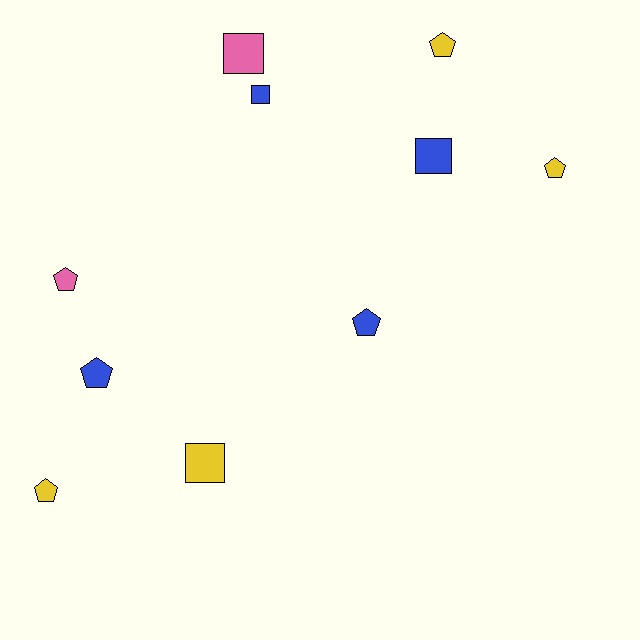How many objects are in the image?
There are 10 objects.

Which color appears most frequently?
Yellow, with 4 objects.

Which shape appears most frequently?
Pentagon, with 6 objects.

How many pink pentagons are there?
There is 1 pink pentagon.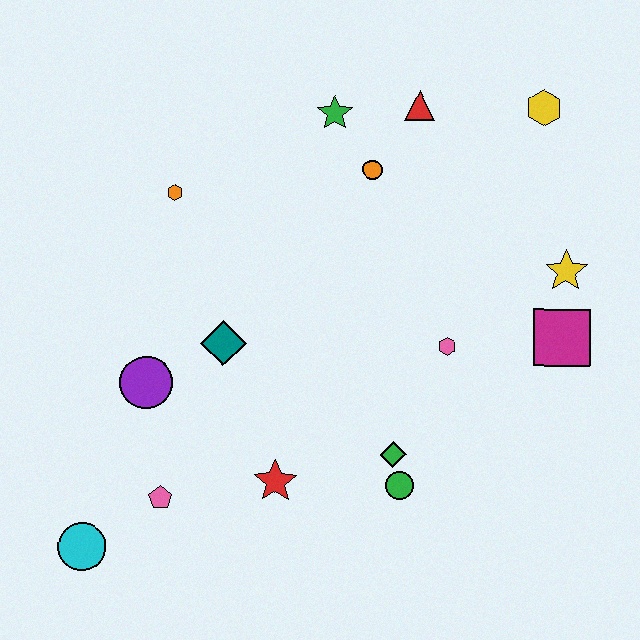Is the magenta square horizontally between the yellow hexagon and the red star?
No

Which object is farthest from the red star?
The yellow hexagon is farthest from the red star.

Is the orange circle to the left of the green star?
No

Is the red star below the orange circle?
Yes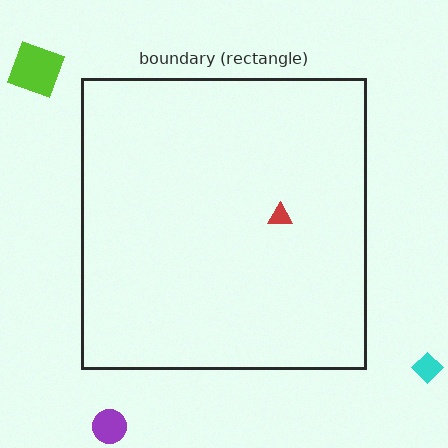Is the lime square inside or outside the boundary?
Outside.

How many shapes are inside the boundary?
1 inside, 3 outside.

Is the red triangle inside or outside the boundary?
Inside.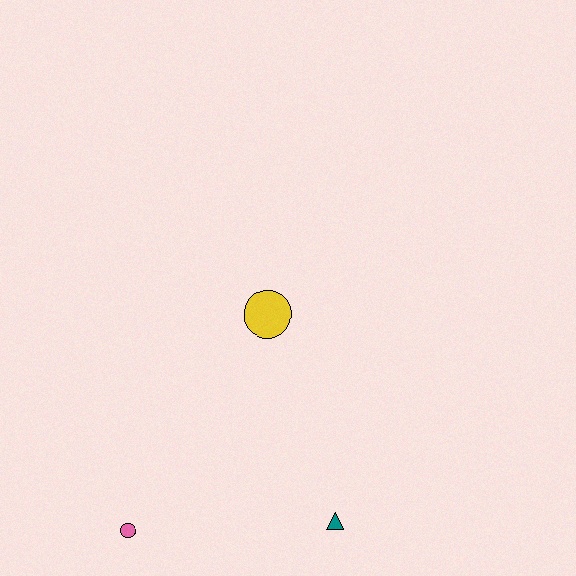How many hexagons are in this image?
There are no hexagons.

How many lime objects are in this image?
There are no lime objects.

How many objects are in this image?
There are 3 objects.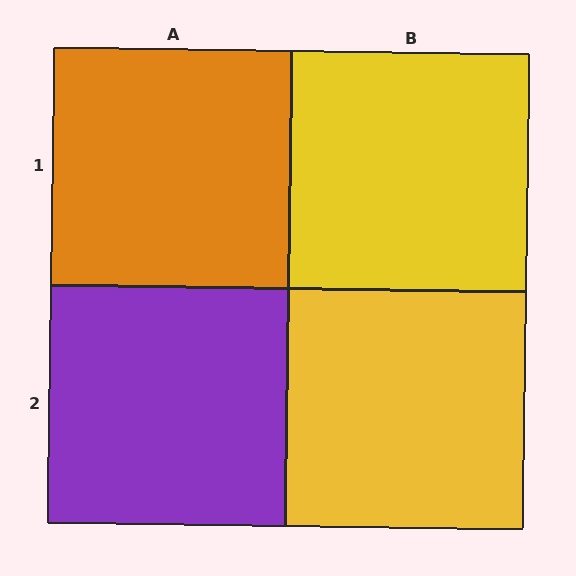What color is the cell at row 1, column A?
Orange.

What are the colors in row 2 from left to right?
Purple, yellow.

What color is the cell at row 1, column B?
Yellow.